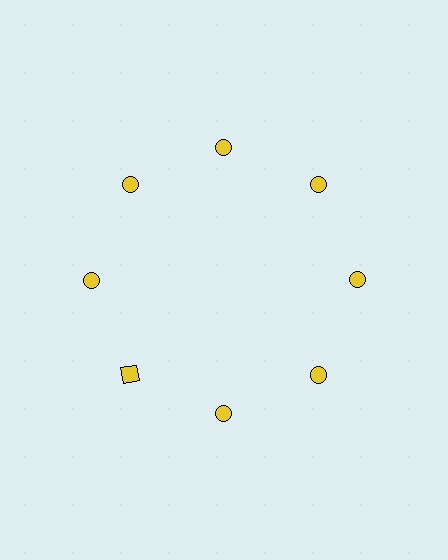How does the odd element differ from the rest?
It has a different shape: square instead of circle.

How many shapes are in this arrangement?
There are 8 shapes arranged in a ring pattern.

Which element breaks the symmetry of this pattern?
The yellow square at roughly the 8 o'clock position breaks the symmetry. All other shapes are yellow circles.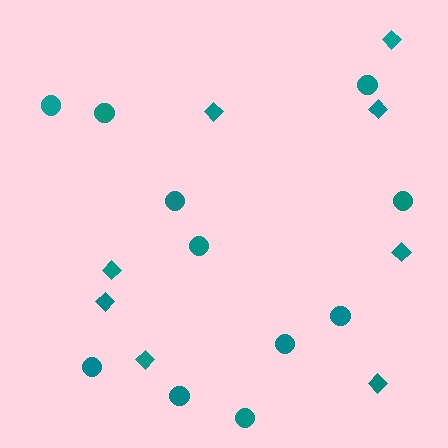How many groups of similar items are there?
There are 2 groups: one group of circles (11) and one group of diamonds (8).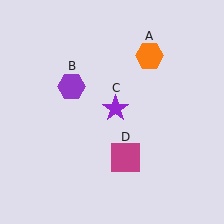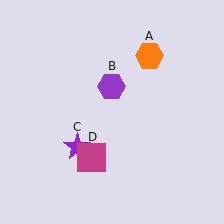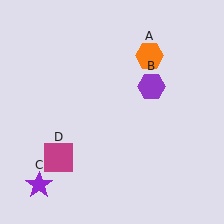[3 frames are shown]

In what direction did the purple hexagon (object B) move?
The purple hexagon (object B) moved right.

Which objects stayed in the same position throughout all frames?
Orange hexagon (object A) remained stationary.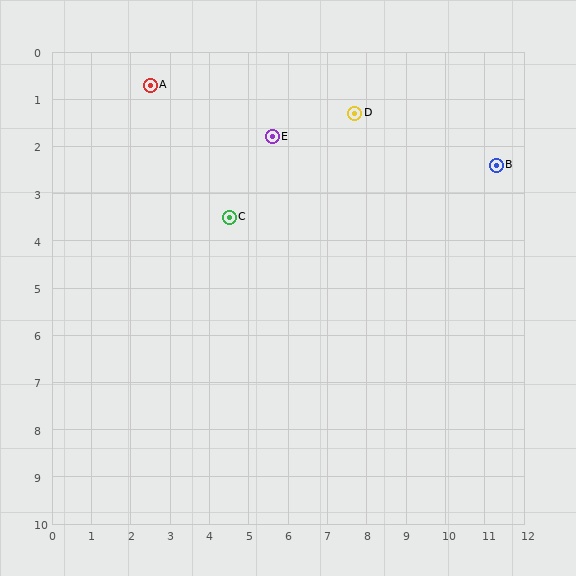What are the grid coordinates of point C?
Point C is at approximately (4.5, 3.5).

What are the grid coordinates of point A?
Point A is at approximately (2.5, 0.7).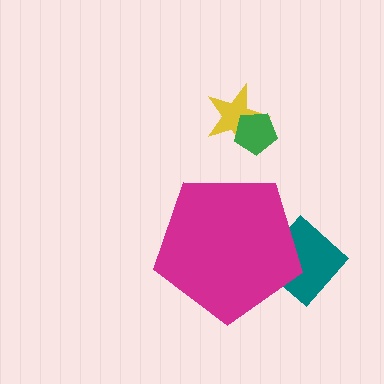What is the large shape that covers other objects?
A magenta pentagon.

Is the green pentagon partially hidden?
No, the green pentagon is fully visible.